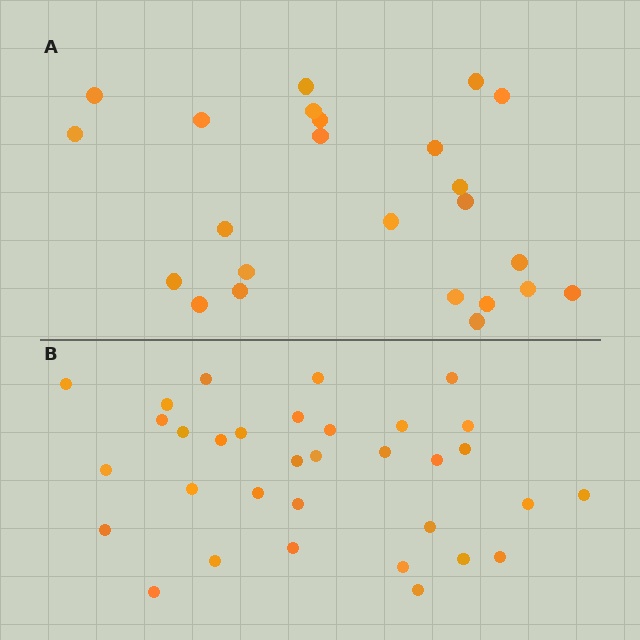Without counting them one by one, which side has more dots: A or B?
Region B (the bottom region) has more dots.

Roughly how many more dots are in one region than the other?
Region B has roughly 8 or so more dots than region A.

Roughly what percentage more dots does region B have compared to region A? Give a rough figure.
About 40% more.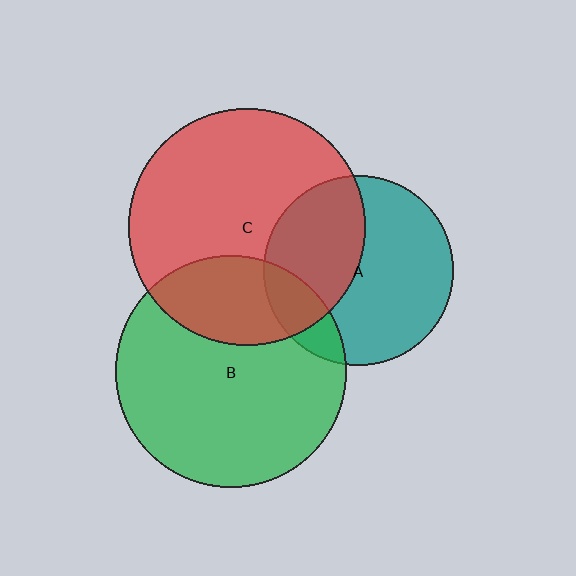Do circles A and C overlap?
Yes.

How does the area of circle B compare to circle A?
Approximately 1.5 times.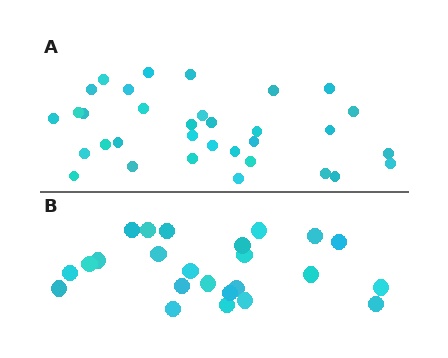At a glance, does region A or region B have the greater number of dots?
Region A (the top region) has more dots.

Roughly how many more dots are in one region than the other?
Region A has roughly 8 or so more dots than region B.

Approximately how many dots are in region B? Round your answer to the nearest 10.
About 20 dots. (The exact count is 24, which rounds to 20.)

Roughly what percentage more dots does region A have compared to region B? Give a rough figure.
About 40% more.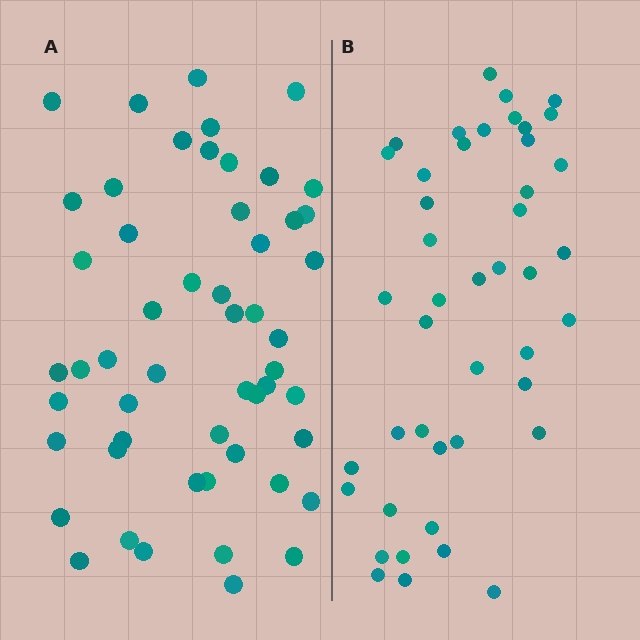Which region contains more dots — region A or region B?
Region A (the left region) has more dots.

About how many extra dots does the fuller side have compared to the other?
Region A has roughly 8 or so more dots than region B.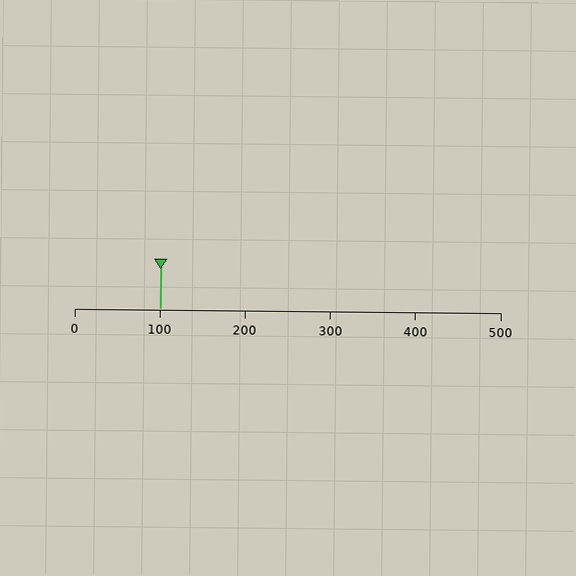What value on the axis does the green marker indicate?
The marker indicates approximately 100.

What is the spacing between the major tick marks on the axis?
The major ticks are spaced 100 apart.